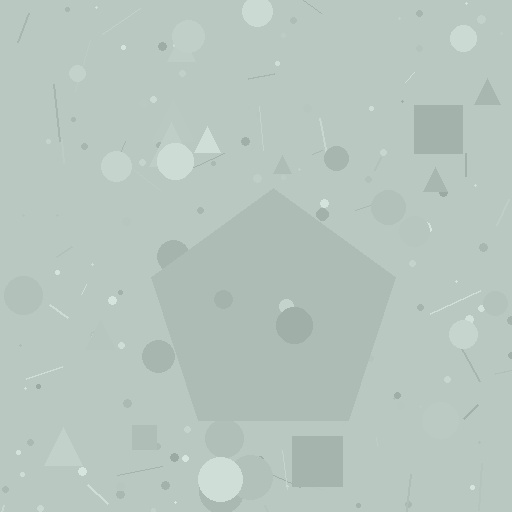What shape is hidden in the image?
A pentagon is hidden in the image.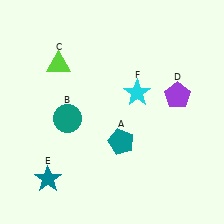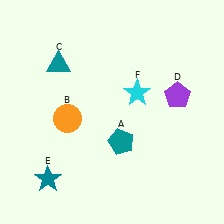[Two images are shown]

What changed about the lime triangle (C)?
In Image 1, C is lime. In Image 2, it changed to teal.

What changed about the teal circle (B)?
In Image 1, B is teal. In Image 2, it changed to orange.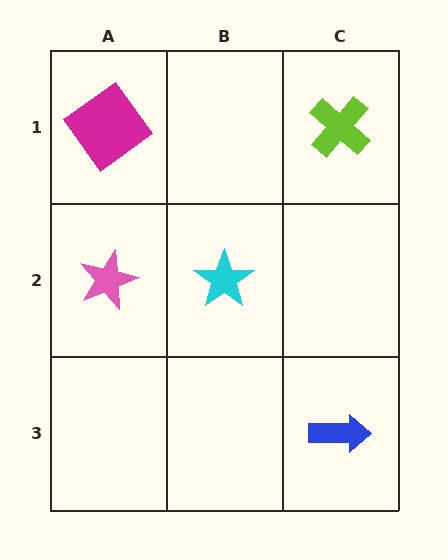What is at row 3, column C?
A blue arrow.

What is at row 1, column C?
A lime cross.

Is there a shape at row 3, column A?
No, that cell is empty.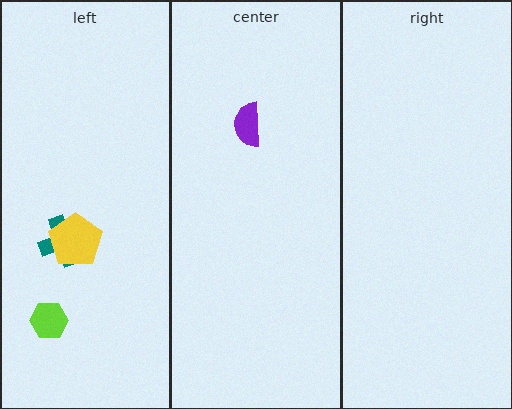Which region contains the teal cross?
The left region.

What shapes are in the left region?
The lime hexagon, the teal cross, the yellow pentagon.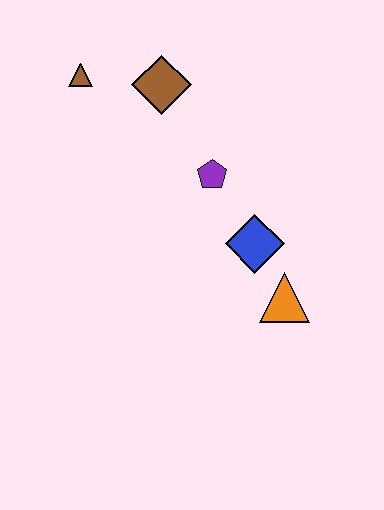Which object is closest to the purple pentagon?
The blue diamond is closest to the purple pentagon.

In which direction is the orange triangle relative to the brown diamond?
The orange triangle is below the brown diamond.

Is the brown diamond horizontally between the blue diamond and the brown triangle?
Yes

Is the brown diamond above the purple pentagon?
Yes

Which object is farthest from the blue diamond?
The brown triangle is farthest from the blue diamond.